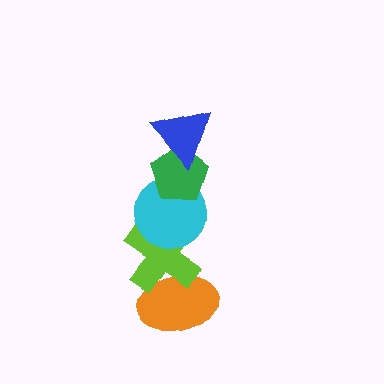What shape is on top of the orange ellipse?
The lime cross is on top of the orange ellipse.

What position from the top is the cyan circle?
The cyan circle is 3rd from the top.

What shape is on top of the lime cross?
The cyan circle is on top of the lime cross.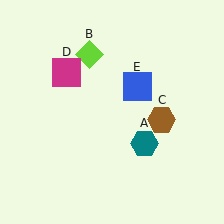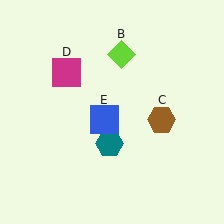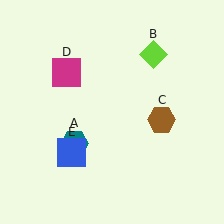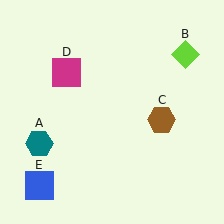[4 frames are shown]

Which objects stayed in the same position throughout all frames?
Brown hexagon (object C) and magenta square (object D) remained stationary.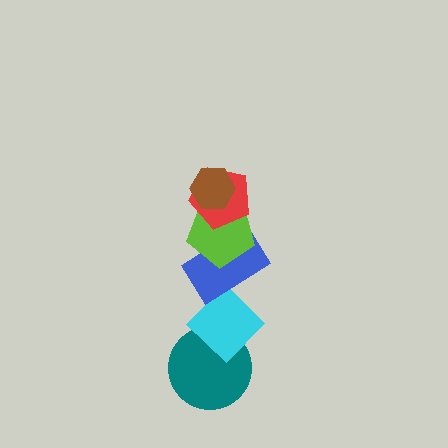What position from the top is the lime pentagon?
The lime pentagon is 3rd from the top.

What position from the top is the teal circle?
The teal circle is 6th from the top.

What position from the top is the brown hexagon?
The brown hexagon is 1st from the top.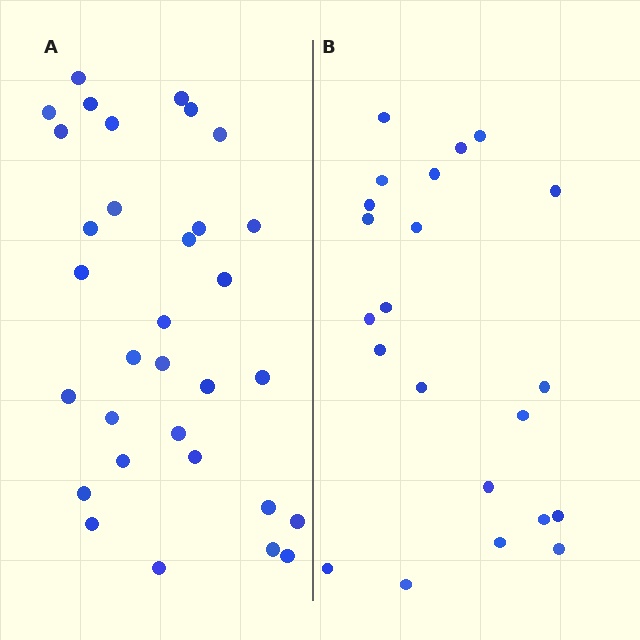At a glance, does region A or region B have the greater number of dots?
Region A (the left region) has more dots.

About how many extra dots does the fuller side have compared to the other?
Region A has roughly 10 or so more dots than region B.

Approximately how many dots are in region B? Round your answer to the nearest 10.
About 20 dots. (The exact count is 22, which rounds to 20.)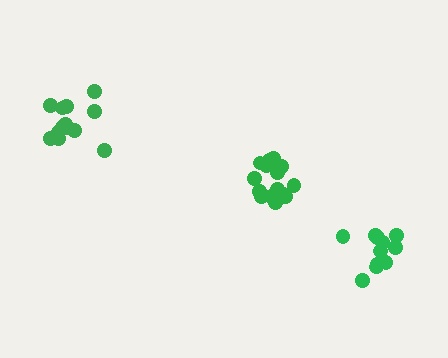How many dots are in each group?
Group 1: 15 dots, Group 2: 14 dots, Group 3: 11 dots (40 total).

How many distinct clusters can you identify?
There are 3 distinct clusters.